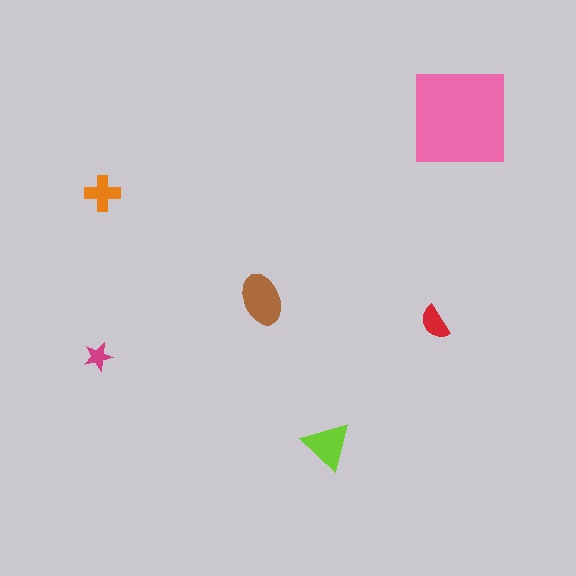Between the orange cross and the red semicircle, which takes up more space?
The orange cross.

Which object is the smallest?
The magenta star.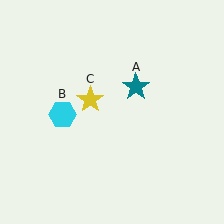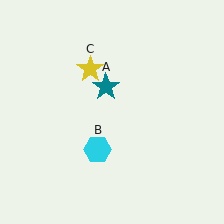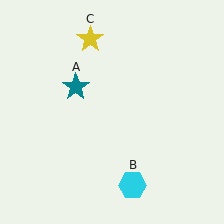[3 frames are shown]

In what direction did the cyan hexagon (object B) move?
The cyan hexagon (object B) moved down and to the right.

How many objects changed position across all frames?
3 objects changed position: teal star (object A), cyan hexagon (object B), yellow star (object C).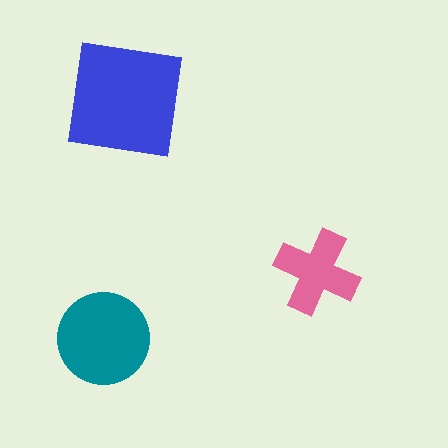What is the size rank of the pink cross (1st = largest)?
3rd.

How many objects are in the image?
There are 3 objects in the image.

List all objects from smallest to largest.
The pink cross, the teal circle, the blue square.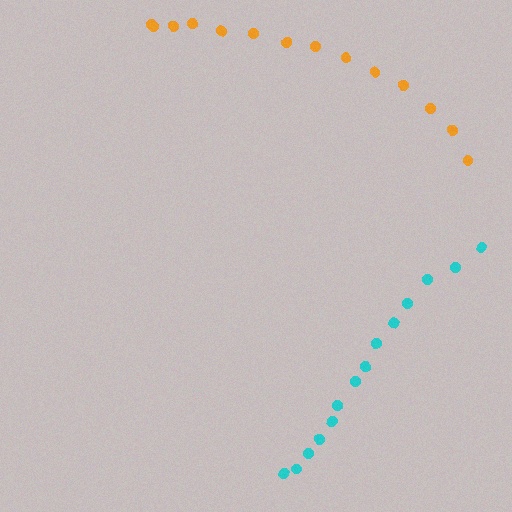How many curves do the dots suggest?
There are 2 distinct paths.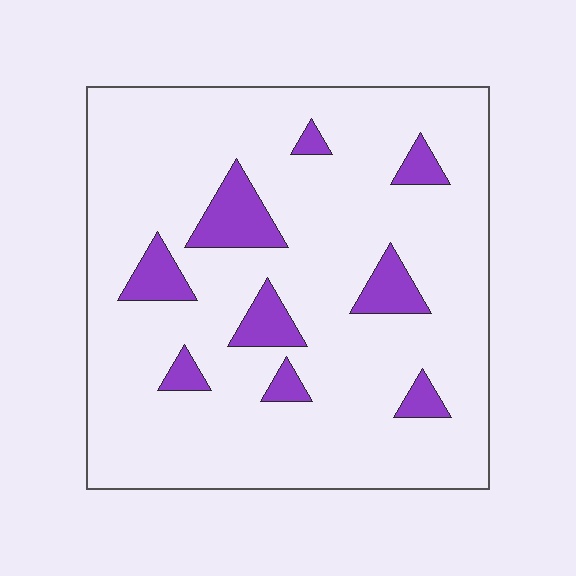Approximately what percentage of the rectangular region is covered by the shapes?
Approximately 10%.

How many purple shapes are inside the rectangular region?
9.